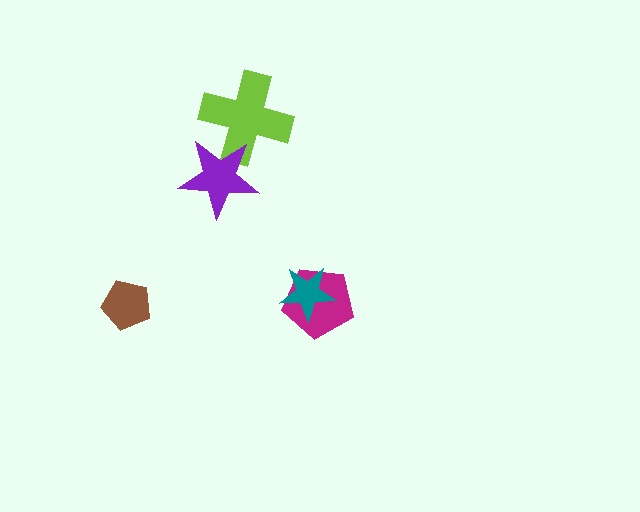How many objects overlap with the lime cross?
1 object overlaps with the lime cross.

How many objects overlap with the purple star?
1 object overlaps with the purple star.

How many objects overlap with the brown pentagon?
0 objects overlap with the brown pentagon.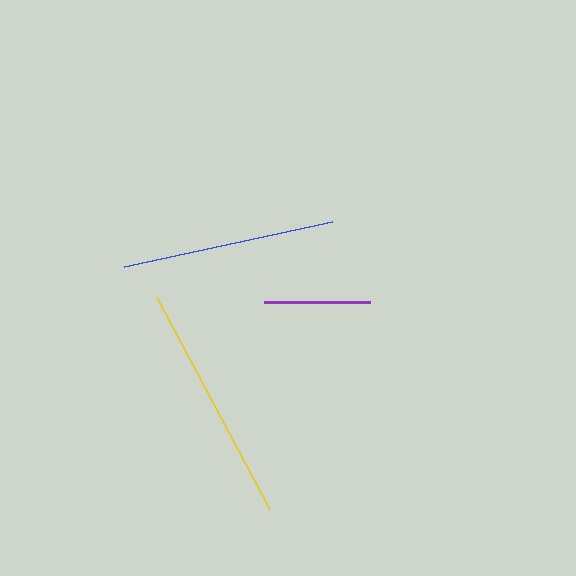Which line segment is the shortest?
The purple line is the shortest at approximately 106 pixels.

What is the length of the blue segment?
The blue segment is approximately 213 pixels long.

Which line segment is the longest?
The yellow line is the longest at approximately 240 pixels.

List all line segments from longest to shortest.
From longest to shortest: yellow, blue, purple.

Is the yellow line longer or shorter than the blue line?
The yellow line is longer than the blue line.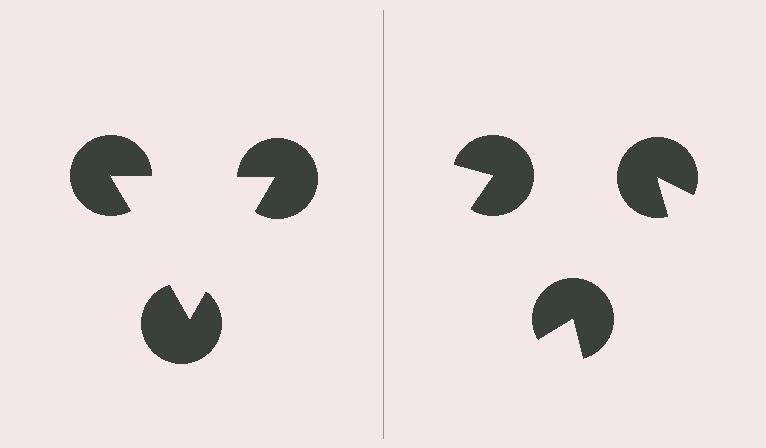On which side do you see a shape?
An illusory triangle appears on the left side. On the right side the wedge cuts are rotated, so no coherent shape forms.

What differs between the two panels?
The pac-man discs are positioned identically on both sides; only the wedge orientations differ. On the left they align to a triangle; on the right they are misaligned.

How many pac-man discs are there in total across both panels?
6 — 3 on each side.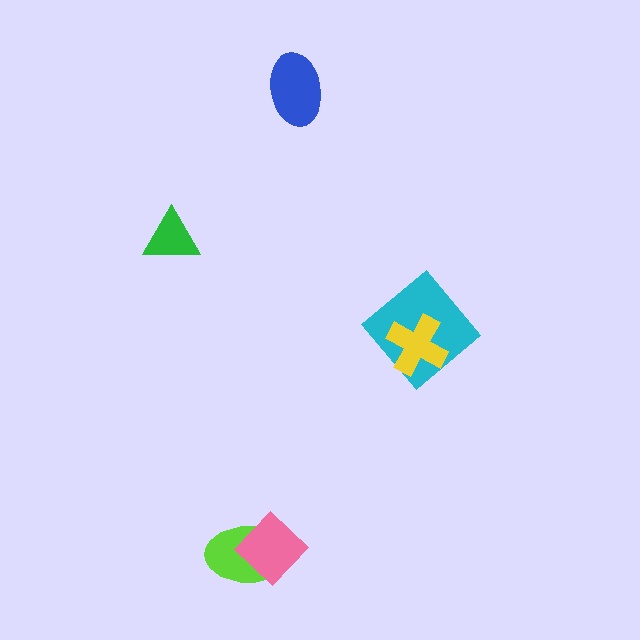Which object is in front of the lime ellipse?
The pink diamond is in front of the lime ellipse.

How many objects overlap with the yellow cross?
1 object overlaps with the yellow cross.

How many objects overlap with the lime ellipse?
1 object overlaps with the lime ellipse.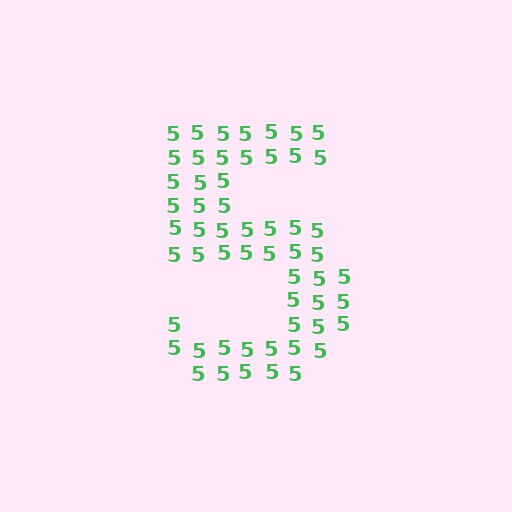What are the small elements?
The small elements are digit 5's.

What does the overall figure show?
The overall figure shows the digit 5.